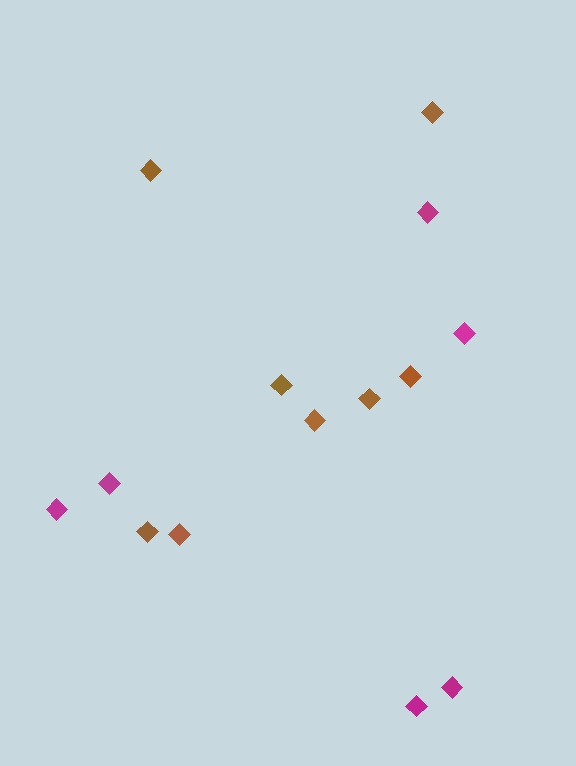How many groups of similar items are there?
There are 2 groups: one group of brown diamonds (8) and one group of magenta diamonds (6).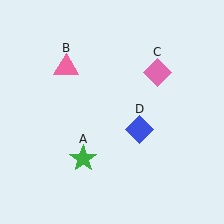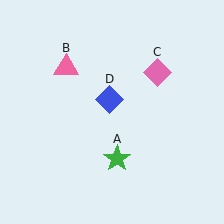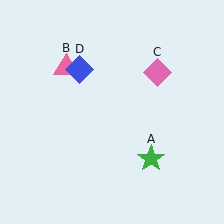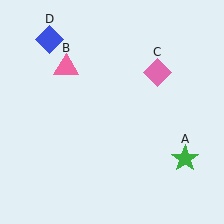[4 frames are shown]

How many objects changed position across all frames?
2 objects changed position: green star (object A), blue diamond (object D).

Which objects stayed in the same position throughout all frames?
Pink triangle (object B) and pink diamond (object C) remained stationary.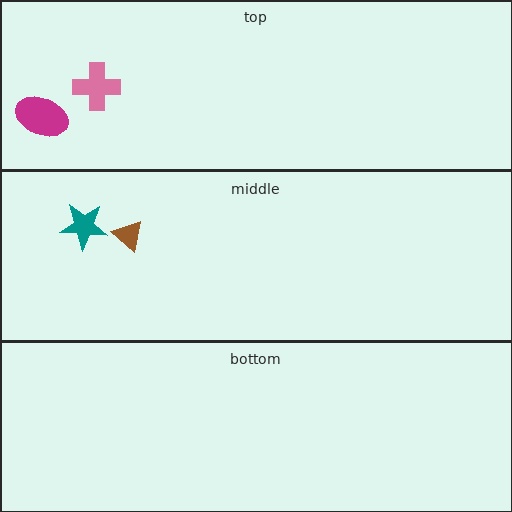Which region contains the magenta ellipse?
The top region.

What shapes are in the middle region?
The teal star, the brown triangle.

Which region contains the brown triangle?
The middle region.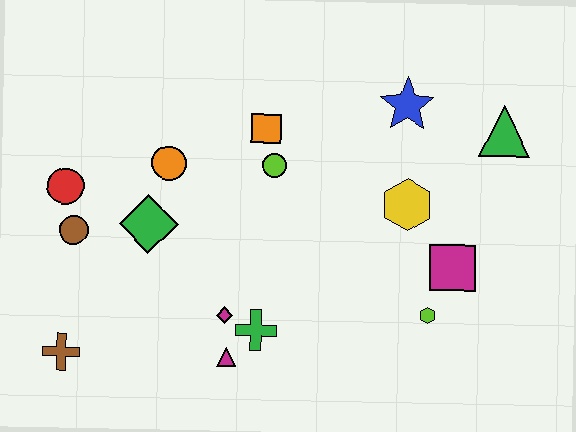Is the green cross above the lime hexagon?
No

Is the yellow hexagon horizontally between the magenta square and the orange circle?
Yes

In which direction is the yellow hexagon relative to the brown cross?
The yellow hexagon is to the right of the brown cross.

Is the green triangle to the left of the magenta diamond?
No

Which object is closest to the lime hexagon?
The magenta square is closest to the lime hexagon.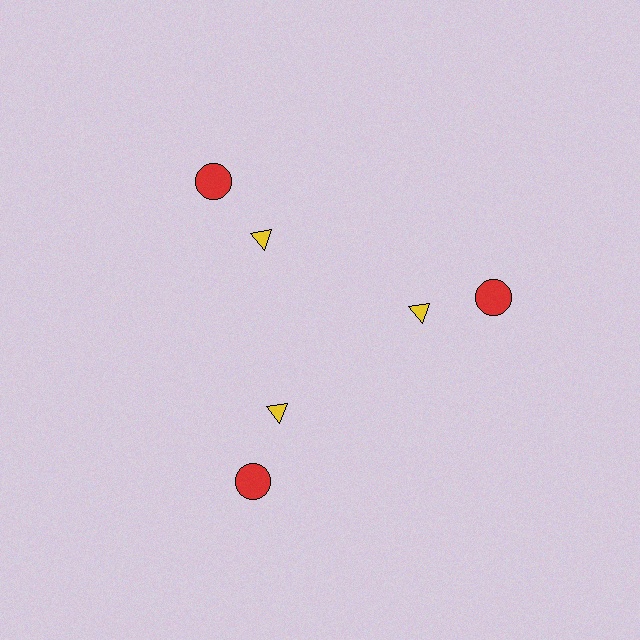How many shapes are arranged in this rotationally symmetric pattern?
There are 6 shapes, arranged in 3 groups of 2.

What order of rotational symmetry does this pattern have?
This pattern has 3-fold rotational symmetry.